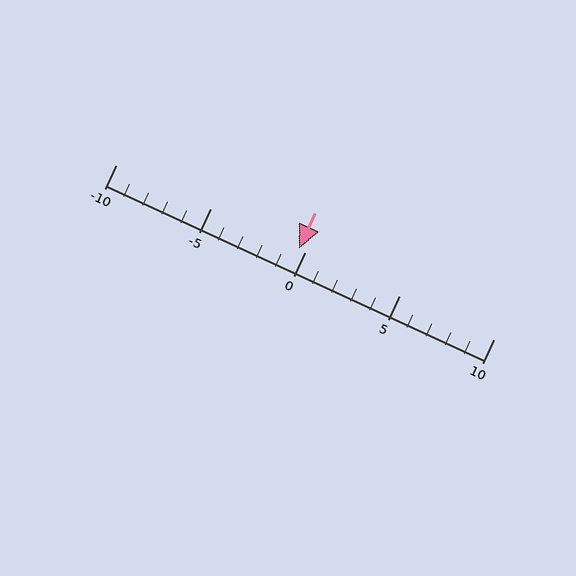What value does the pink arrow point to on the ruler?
The pink arrow points to approximately 0.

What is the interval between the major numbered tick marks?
The major tick marks are spaced 5 units apart.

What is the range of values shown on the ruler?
The ruler shows values from -10 to 10.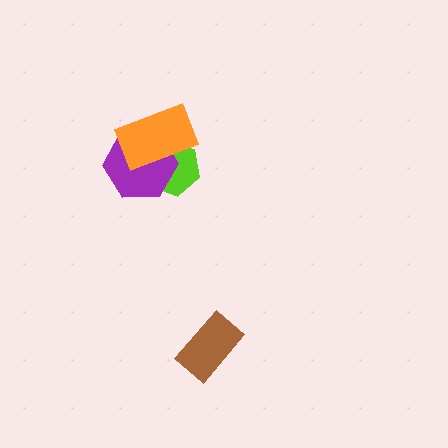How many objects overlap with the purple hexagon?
2 objects overlap with the purple hexagon.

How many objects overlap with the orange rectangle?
2 objects overlap with the orange rectangle.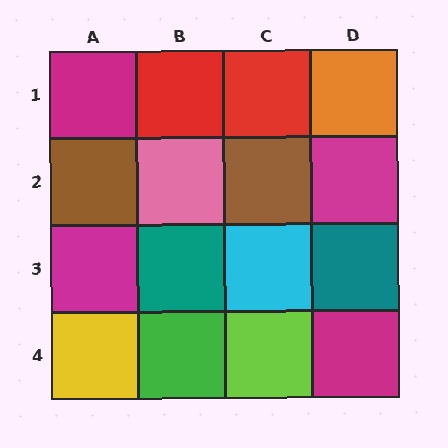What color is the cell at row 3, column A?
Magenta.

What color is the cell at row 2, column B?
Pink.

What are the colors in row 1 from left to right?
Magenta, red, red, orange.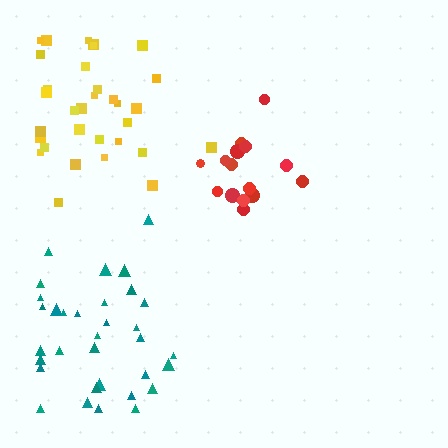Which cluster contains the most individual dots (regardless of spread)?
Teal (34).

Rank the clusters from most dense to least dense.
red, teal, yellow.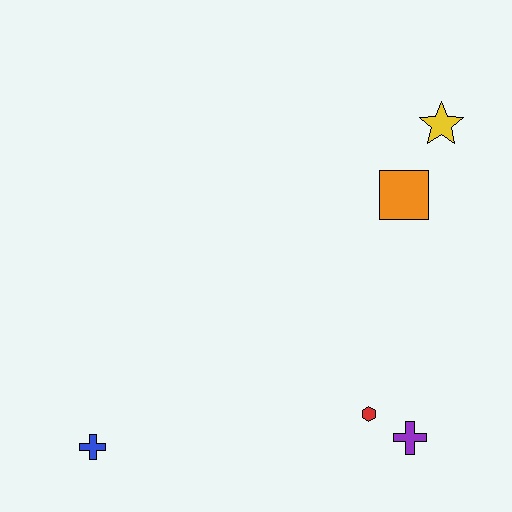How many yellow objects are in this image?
There is 1 yellow object.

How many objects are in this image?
There are 5 objects.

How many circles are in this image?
There are no circles.